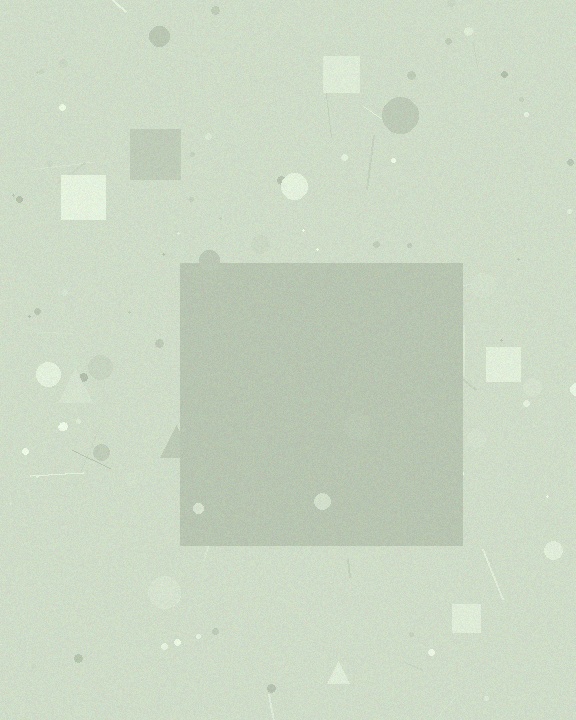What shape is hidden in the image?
A square is hidden in the image.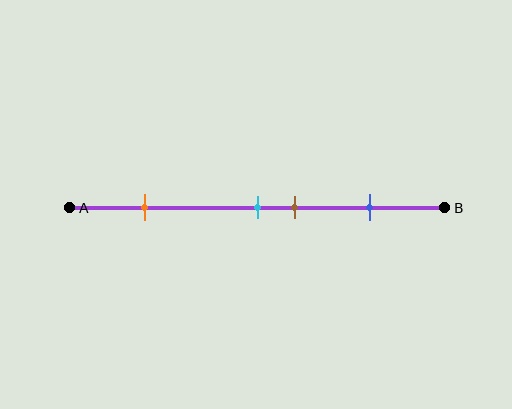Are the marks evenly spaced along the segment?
No, the marks are not evenly spaced.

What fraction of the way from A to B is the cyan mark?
The cyan mark is approximately 50% (0.5) of the way from A to B.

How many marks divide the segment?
There are 4 marks dividing the segment.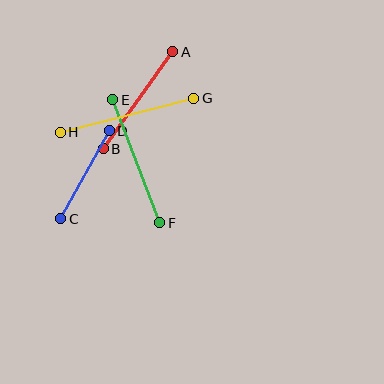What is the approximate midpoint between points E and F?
The midpoint is at approximately (136, 161) pixels.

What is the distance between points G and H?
The distance is approximately 138 pixels.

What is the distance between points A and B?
The distance is approximately 119 pixels.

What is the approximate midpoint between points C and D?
The midpoint is at approximately (85, 175) pixels.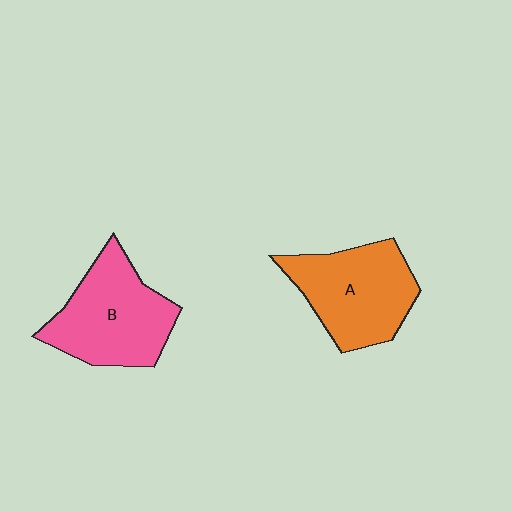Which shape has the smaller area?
Shape A (orange).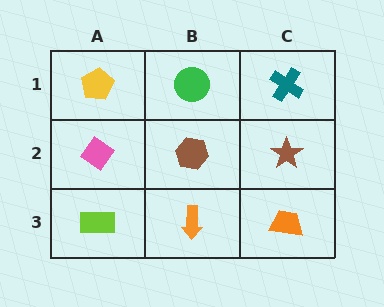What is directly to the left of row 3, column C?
An orange arrow.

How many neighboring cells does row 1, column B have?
3.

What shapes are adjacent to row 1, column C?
A brown star (row 2, column C), a green circle (row 1, column B).